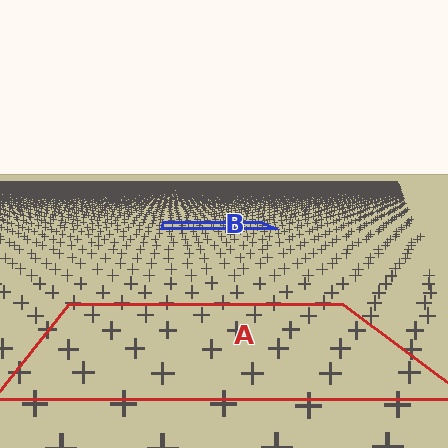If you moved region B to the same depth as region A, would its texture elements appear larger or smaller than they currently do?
They would appear larger. At a closer depth, the same texture elements are projected at a bigger on-screen size.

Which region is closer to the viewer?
Region A is closer. The texture elements there are larger and more spread out.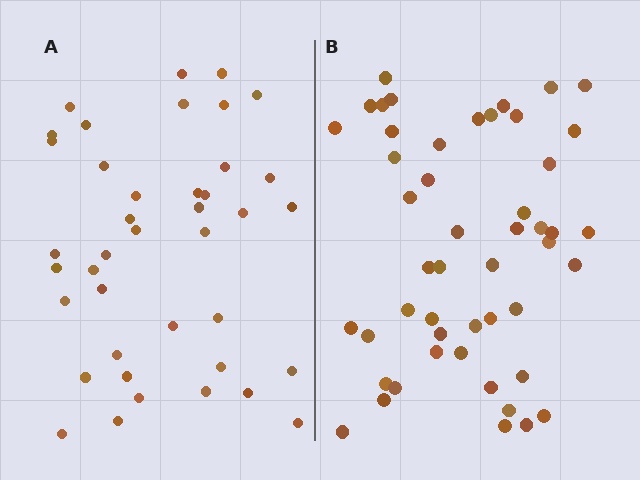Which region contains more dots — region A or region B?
Region B (the right region) has more dots.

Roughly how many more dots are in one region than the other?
Region B has roughly 8 or so more dots than region A.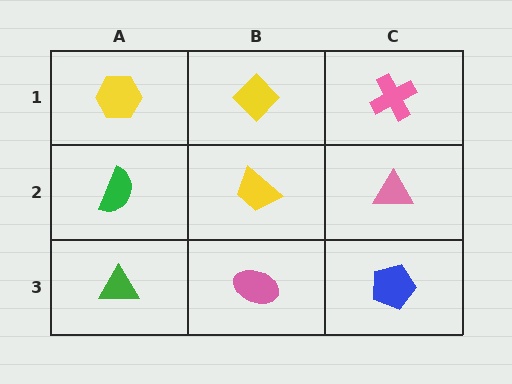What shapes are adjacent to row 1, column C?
A pink triangle (row 2, column C), a yellow diamond (row 1, column B).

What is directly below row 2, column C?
A blue pentagon.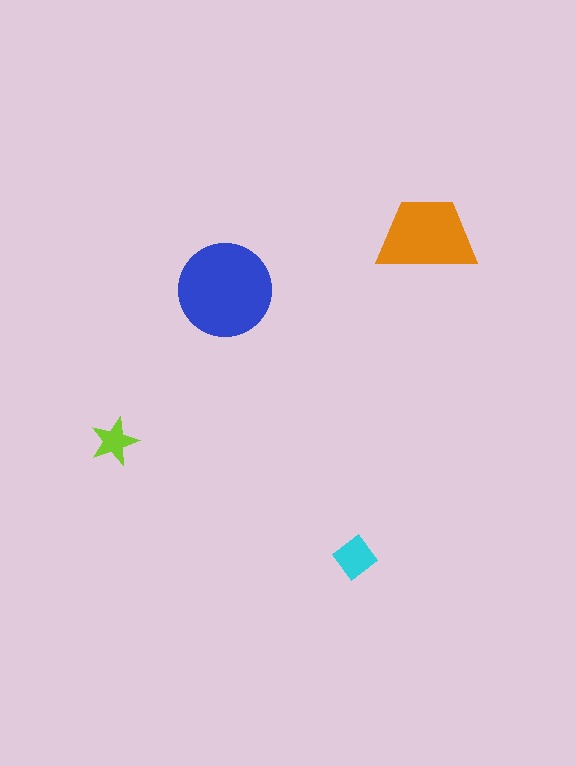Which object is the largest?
The blue circle.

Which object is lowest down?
The cyan diamond is bottommost.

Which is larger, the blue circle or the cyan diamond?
The blue circle.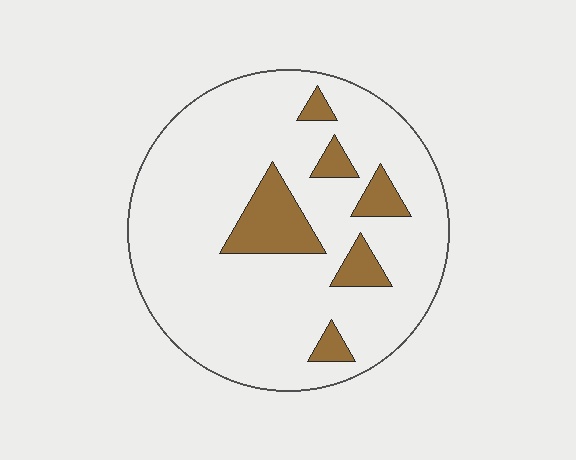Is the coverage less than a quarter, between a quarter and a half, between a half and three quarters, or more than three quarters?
Less than a quarter.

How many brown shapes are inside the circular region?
6.